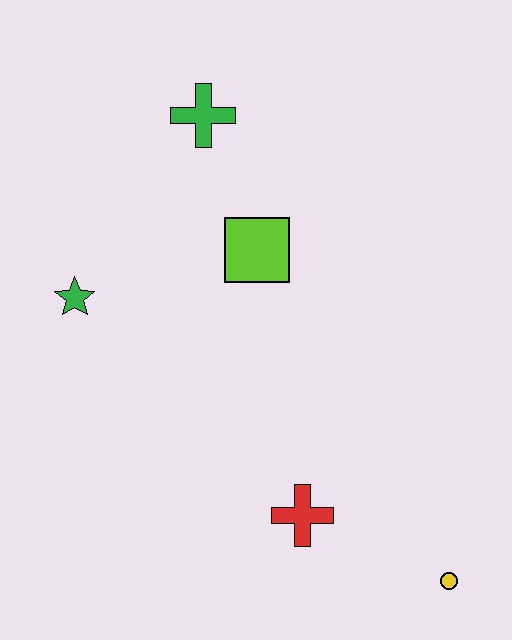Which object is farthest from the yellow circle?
The green cross is farthest from the yellow circle.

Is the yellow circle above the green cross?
No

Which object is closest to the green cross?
The lime square is closest to the green cross.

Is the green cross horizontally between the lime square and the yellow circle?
No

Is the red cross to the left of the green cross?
No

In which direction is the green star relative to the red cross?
The green star is to the left of the red cross.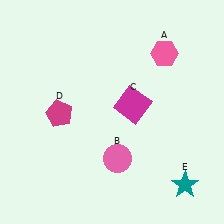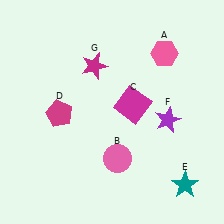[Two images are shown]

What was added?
A purple star (F), a magenta star (G) were added in Image 2.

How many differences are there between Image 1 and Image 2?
There are 2 differences between the two images.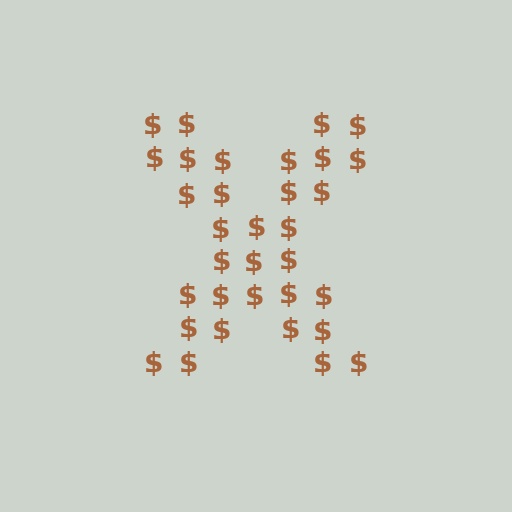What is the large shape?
The large shape is the letter X.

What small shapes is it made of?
It is made of small dollar signs.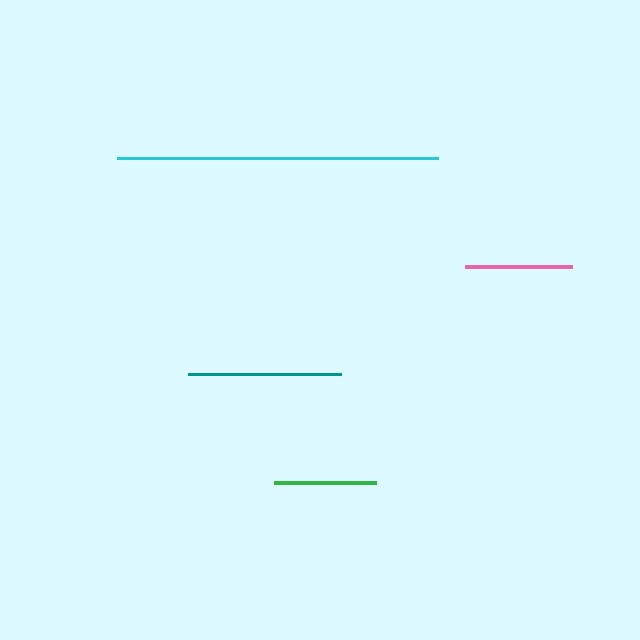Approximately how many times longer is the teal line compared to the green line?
The teal line is approximately 1.5 times the length of the green line.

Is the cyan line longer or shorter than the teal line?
The cyan line is longer than the teal line.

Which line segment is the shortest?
The green line is the shortest at approximately 103 pixels.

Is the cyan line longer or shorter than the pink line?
The cyan line is longer than the pink line.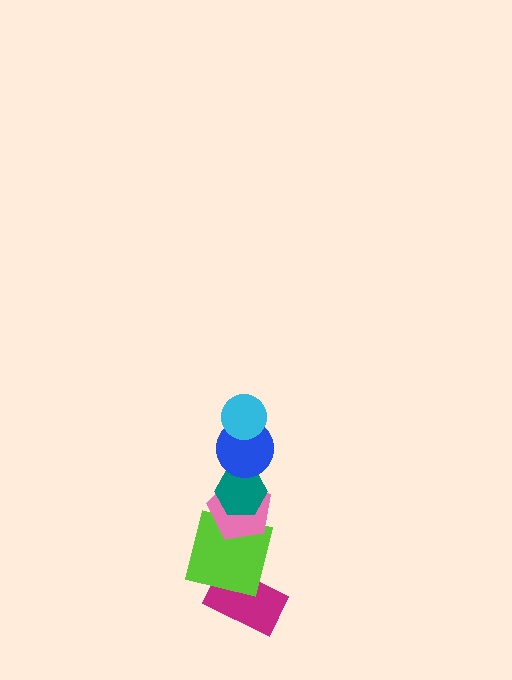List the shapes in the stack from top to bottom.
From top to bottom: the cyan circle, the blue circle, the teal hexagon, the pink pentagon, the lime square, the magenta rectangle.